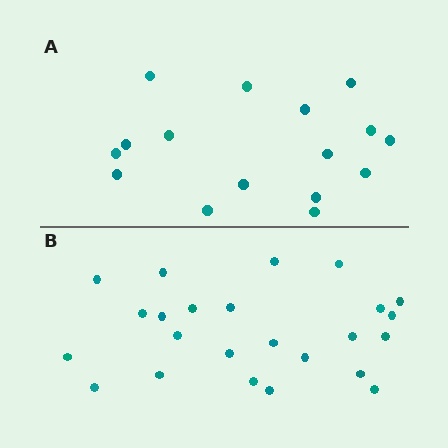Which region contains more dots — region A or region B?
Region B (the bottom region) has more dots.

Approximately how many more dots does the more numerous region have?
Region B has roughly 8 or so more dots than region A.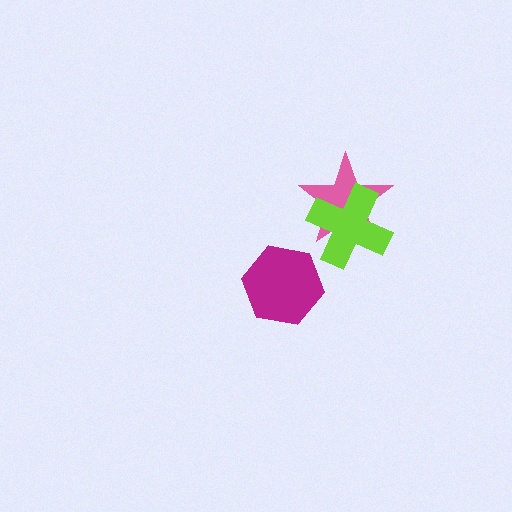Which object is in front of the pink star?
The lime cross is in front of the pink star.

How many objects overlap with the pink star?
1 object overlaps with the pink star.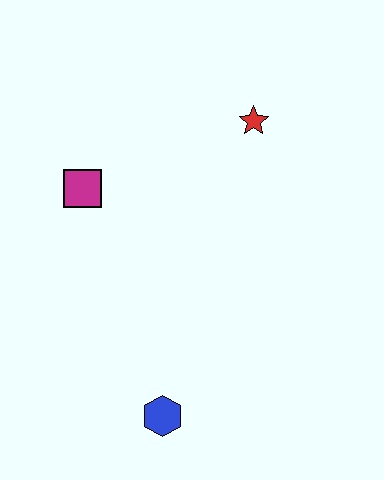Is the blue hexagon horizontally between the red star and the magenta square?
Yes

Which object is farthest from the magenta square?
The blue hexagon is farthest from the magenta square.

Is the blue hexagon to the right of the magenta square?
Yes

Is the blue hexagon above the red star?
No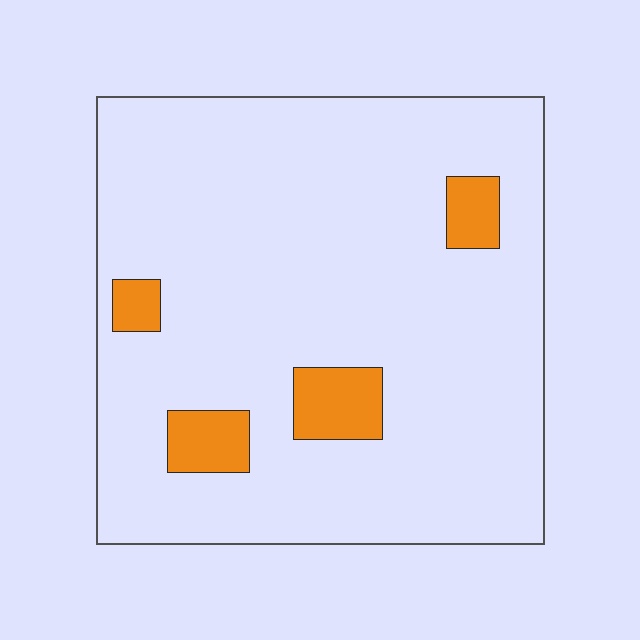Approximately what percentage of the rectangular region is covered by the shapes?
Approximately 10%.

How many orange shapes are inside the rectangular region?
4.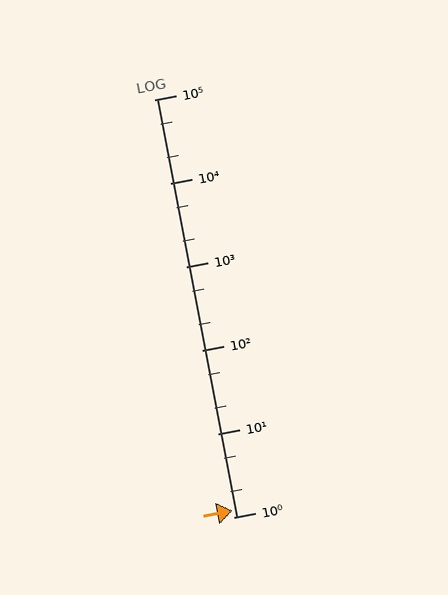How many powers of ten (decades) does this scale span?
The scale spans 5 decades, from 1 to 100000.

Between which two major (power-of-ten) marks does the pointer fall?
The pointer is between 1 and 10.